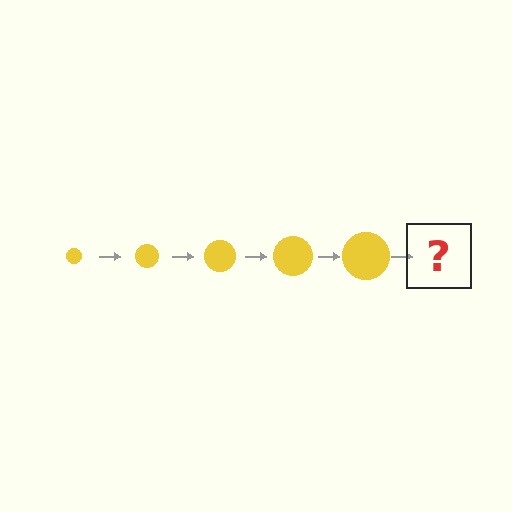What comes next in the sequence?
The next element should be a yellow circle, larger than the previous one.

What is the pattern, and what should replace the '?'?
The pattern is that the circle gets progressively larger each step. The '?' should be a yellow circle, larger than the previous one.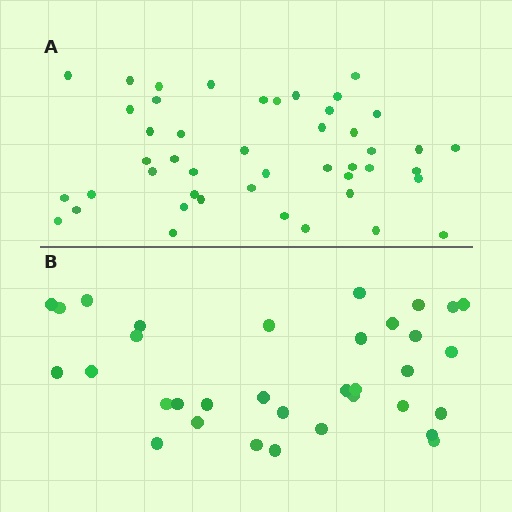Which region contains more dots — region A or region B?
Region A (the top region) has more dots.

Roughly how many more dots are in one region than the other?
Region A has roughly 12 or so more dots than region B.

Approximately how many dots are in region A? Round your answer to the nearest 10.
About 50 dots. (The exact count is 46, which rounds to 50.)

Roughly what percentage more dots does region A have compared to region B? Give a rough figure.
About 35% more.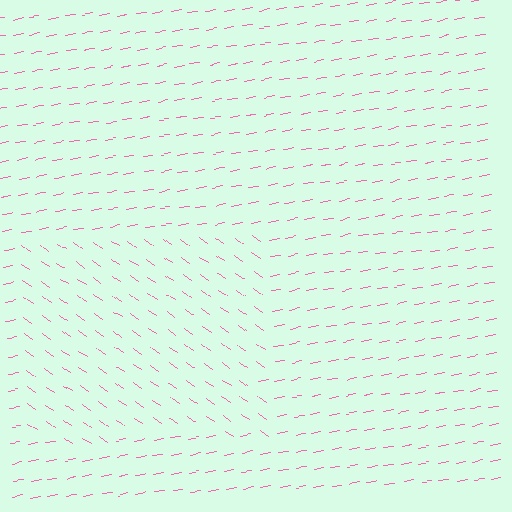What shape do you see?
I see a rectangle.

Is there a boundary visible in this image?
Yes, there is a texture boundary formed by a change in line orientation.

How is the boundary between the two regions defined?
The boundary is defined purely by a change in line orientation (approximately 45 degrees difference). All lines are the same color and thickness.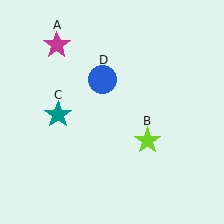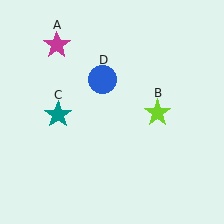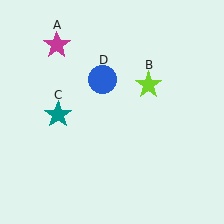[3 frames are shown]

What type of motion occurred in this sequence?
The lime star (object B) rotated counterclockwise around the center of the scene.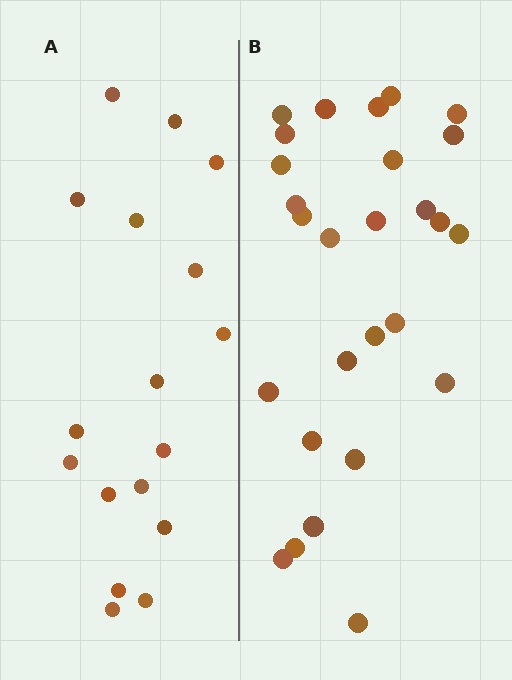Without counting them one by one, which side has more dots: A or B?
Region B (the right region) has more dots.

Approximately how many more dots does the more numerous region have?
Region B has roughly 10 or so more dots than region A.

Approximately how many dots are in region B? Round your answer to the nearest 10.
About 30 dots. (The exact count is 27, which rounds to 30.)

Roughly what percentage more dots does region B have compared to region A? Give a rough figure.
About 60% more.